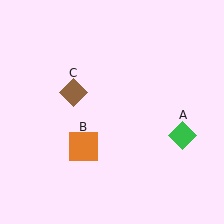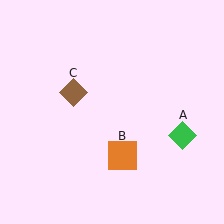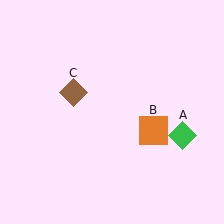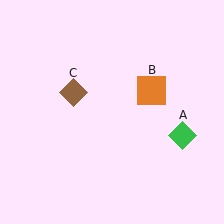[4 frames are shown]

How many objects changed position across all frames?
1 object changed position: orange square (object B).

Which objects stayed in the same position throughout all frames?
Green diamond (object A) and brown diamond (object C) remained stationary.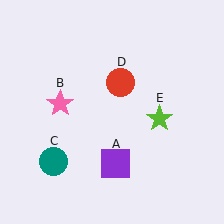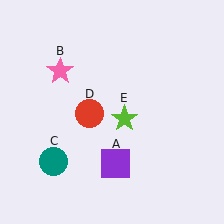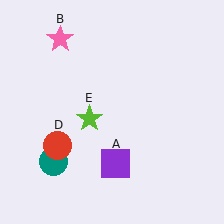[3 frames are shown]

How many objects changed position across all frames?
3 objects changed position: pink star (object B), red circle (object D), lime star (object E).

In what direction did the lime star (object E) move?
The lime star (object E) moved left.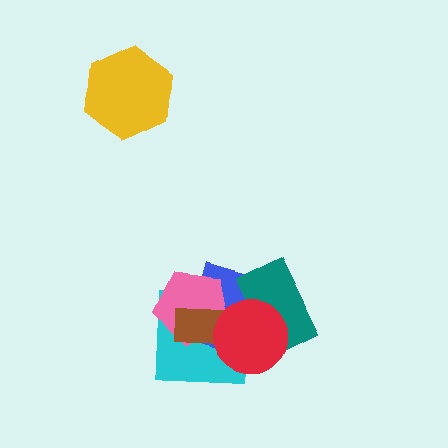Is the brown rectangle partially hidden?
Yes, it is partially covered by another shape.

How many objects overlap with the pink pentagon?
4 objects overlap with the pink pentagon.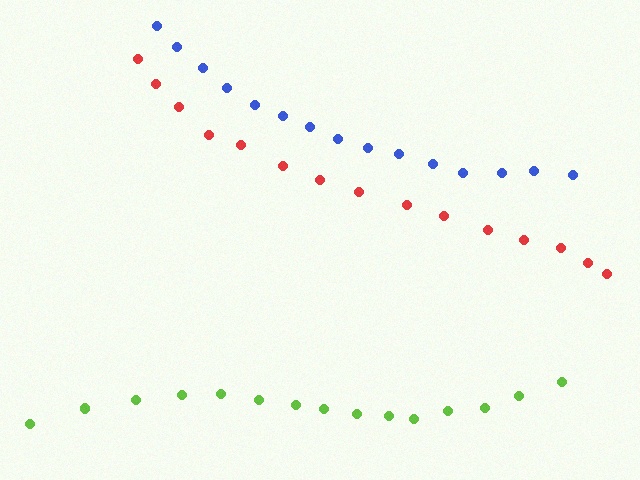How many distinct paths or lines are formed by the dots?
There are 3 distinct paths.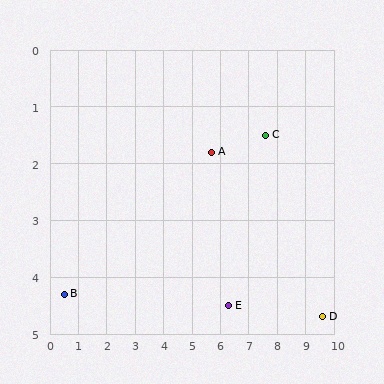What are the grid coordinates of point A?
Point A is at approximately (5.7, 1.8).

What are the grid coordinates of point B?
Point B is at approximately (0.5, 4.3).